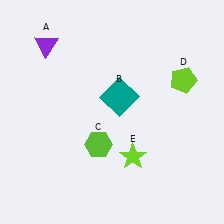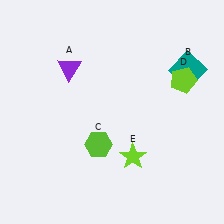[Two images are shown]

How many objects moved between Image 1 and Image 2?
2 objects moved between the two images.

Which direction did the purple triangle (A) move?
The purple triangle (A) moved down.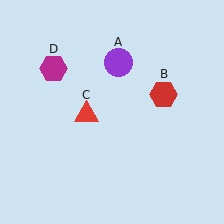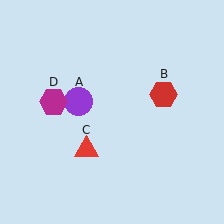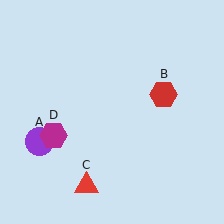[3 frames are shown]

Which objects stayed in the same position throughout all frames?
Red hexagon (object B) remained stationary.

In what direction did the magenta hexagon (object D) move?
The magenta hexagon (object D) moved down.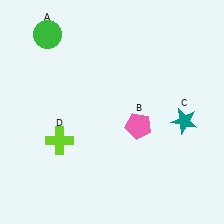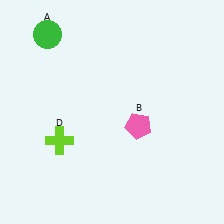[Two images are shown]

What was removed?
The teal star (C) was removed in Image 2.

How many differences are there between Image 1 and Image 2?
There is 1 difference between the two images.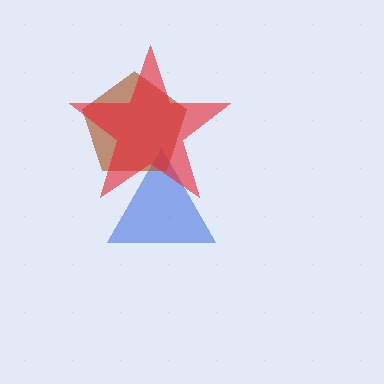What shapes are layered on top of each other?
The layered shapes are: a blue triangle, a brown pentagon, a red star.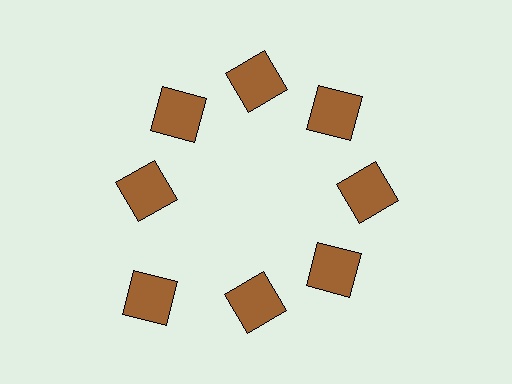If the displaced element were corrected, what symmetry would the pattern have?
It would have 8-fold rotational symmetry — the pattern would map onto itself every 45 degrees.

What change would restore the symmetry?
The symmetry would be restored by moving it inward, back onto the ring so that all 8 squares sit at equal angles and equal distance from the center.